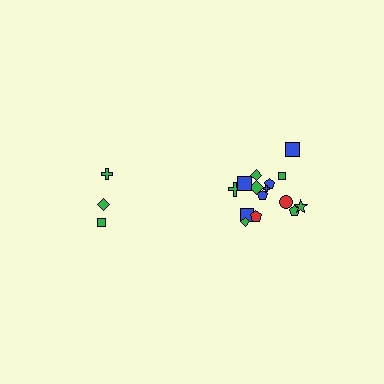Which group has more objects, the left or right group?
The right group.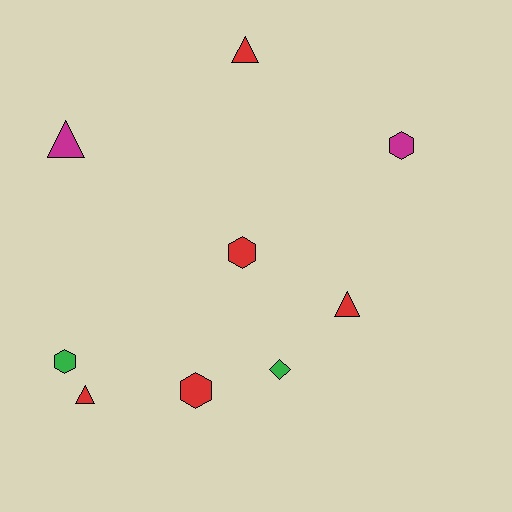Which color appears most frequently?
Red, with 5 objects.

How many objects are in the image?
There are 9 objects.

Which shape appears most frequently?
Hexagon, with 4 objects.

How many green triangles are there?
There are no green triangles.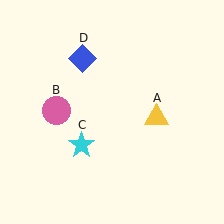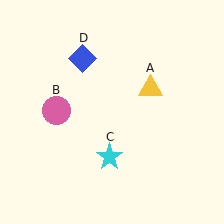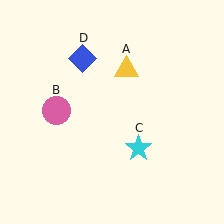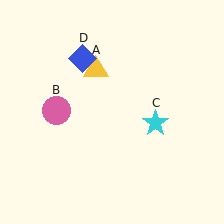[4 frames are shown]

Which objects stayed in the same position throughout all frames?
Pink circle (object B) and blue diamond (object D) remained stationary.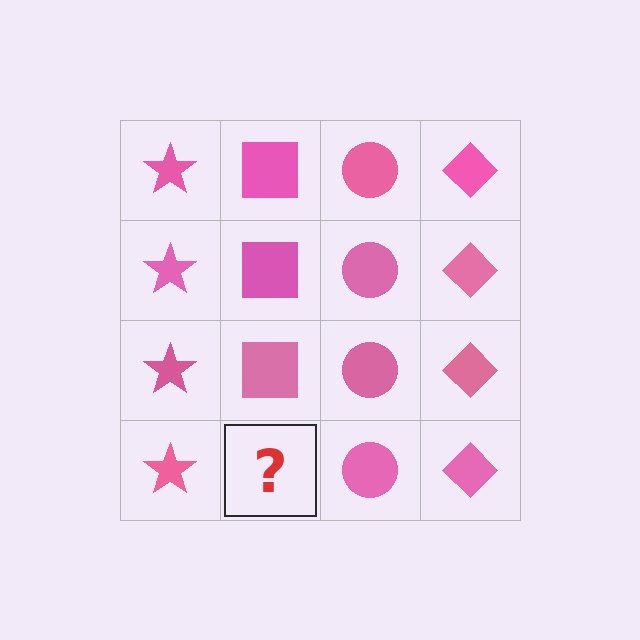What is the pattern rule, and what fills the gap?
The rule is that each column has a consistent shape. The gap should be filled with a pink square.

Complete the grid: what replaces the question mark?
The question mark should be replaced with a pink square.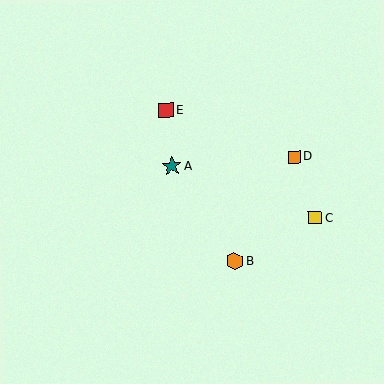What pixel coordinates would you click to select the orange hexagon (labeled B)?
Click at (234, 261) to select the orange hexagon B.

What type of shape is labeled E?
Shape E is a red square.